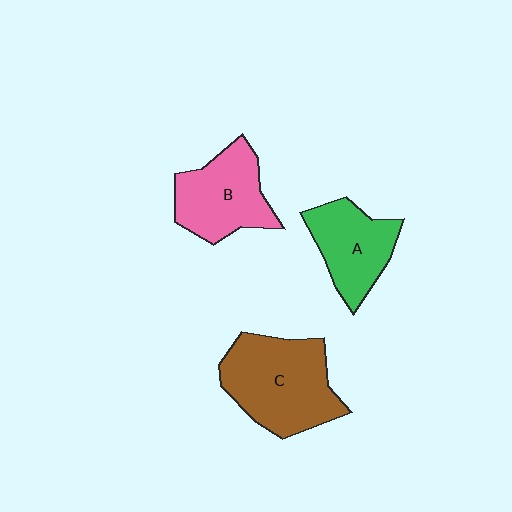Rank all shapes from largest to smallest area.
From largest to smallest: C (brown), B (pink), A (green).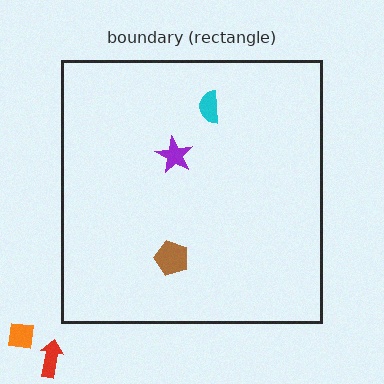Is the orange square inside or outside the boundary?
Outside.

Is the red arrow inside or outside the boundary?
Outside.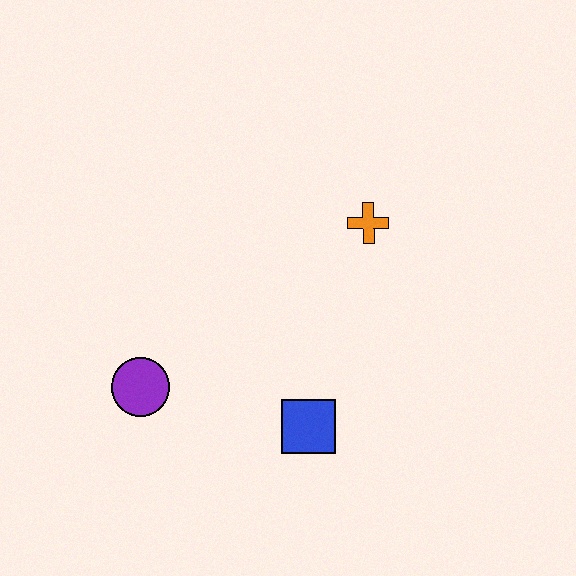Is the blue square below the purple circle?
Yes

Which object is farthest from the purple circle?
The orange cross is farthest from the purple circle.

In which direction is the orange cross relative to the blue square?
The orange cross is above the blue square.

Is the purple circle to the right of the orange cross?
No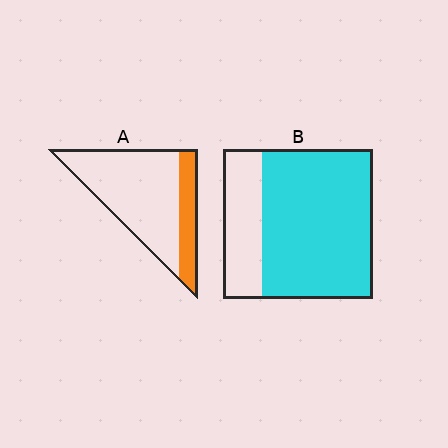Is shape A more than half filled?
No.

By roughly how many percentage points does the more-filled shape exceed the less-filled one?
By roughly 50 percentage points (B over A).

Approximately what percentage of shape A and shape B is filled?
A is approximately 25% and B is approximately 75%.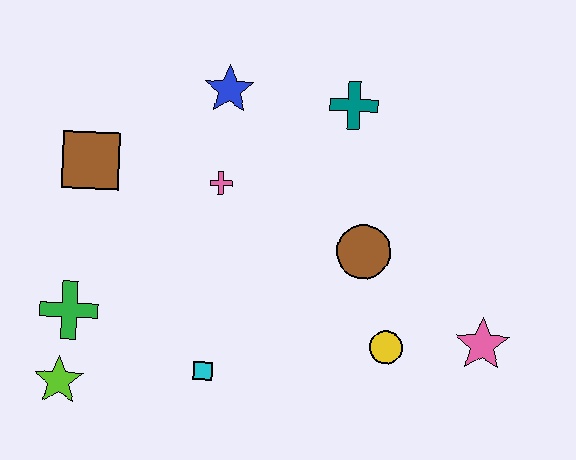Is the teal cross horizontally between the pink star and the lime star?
Yes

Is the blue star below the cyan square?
No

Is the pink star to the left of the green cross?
No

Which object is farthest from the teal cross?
The lime star is farthest from the teal cross.